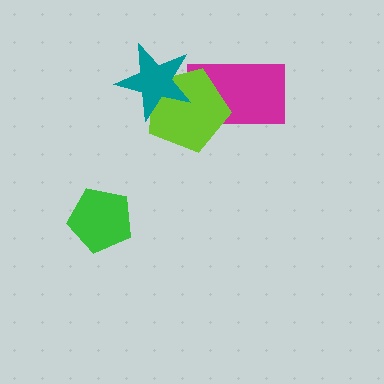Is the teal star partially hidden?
No, no other shape covers it.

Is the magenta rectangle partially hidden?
Yes, it is partially covered by another shape.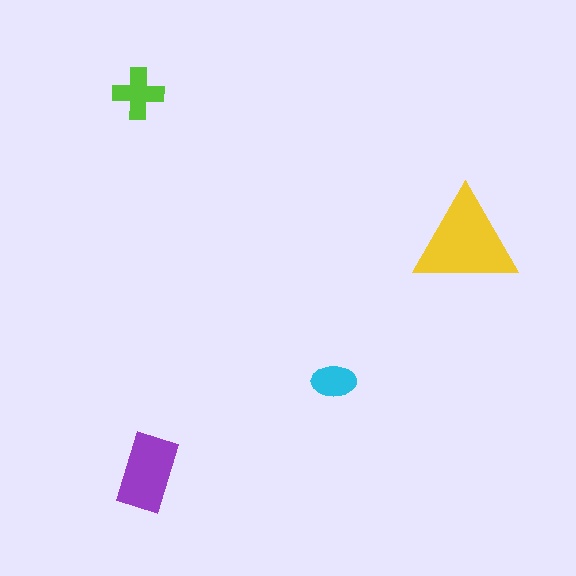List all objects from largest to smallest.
The yellow triangle, the purple rectangle, the lime cross, the cyan ellipse.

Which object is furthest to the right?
The yellow triangle is rightmost.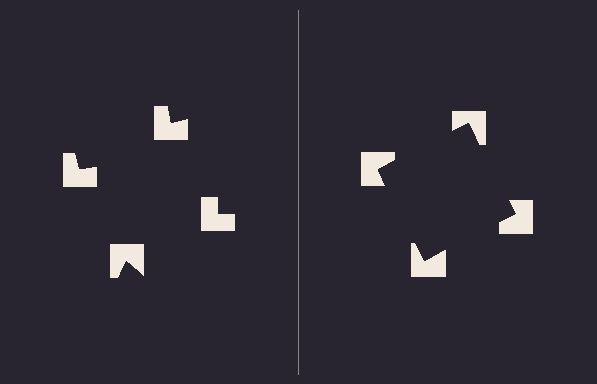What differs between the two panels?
The notched squares are positioned identically on both sides; only the wedge orientations differ. On the right they align to a square; on the left they are misaligned.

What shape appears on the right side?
An illusory square.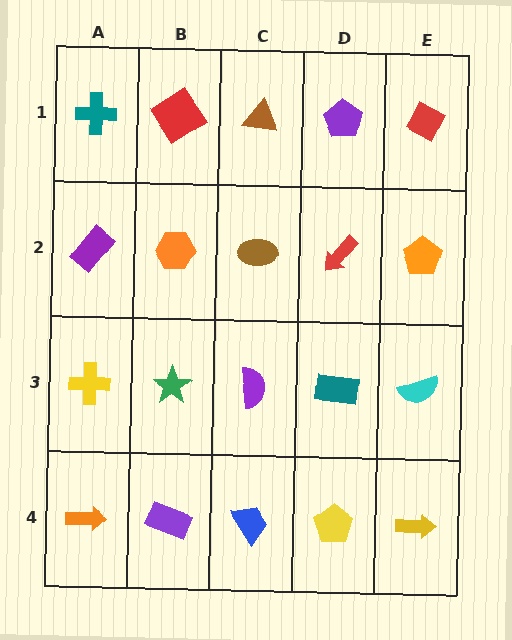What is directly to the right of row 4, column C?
A yellow pentagon.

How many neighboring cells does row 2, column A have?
3.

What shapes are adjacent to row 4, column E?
A cyan semicircle (row 3, column E), a yellow pentagon (row 4, column D).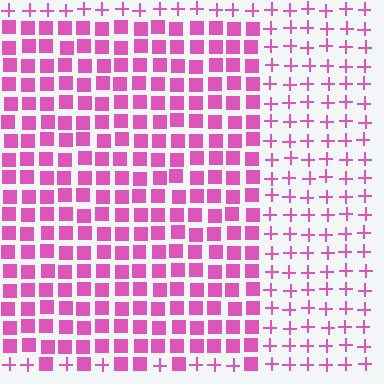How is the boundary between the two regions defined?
The boundary is defined by a change in element shape: squares inside vs. plus signs outside. All elements share the same color and spacing.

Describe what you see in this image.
The image is filled with small pink elements arranged in a uniform grid. A rectangle-shaped region contains squares, while the surrounding area contains plus signs. The boundary is defined purely by the change in element shape.